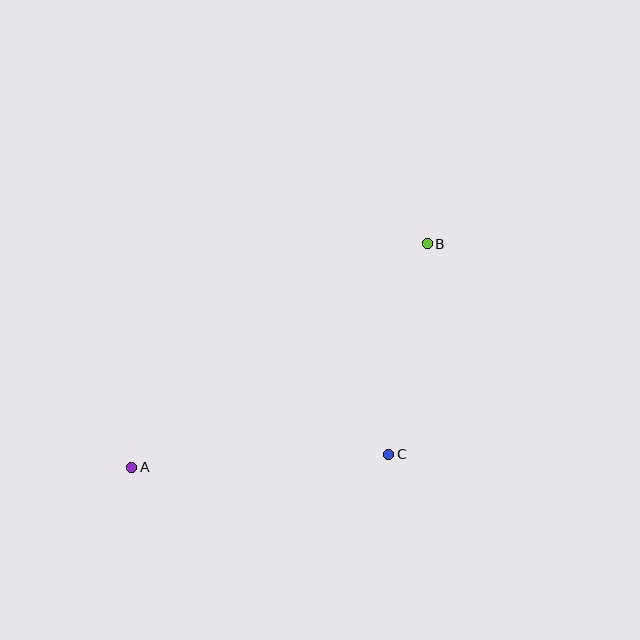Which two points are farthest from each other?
Points A and B are farthest from each other.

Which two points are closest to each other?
Points B and C are closest to each other.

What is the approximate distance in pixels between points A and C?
The distance between A and C is approximately 257 pixels.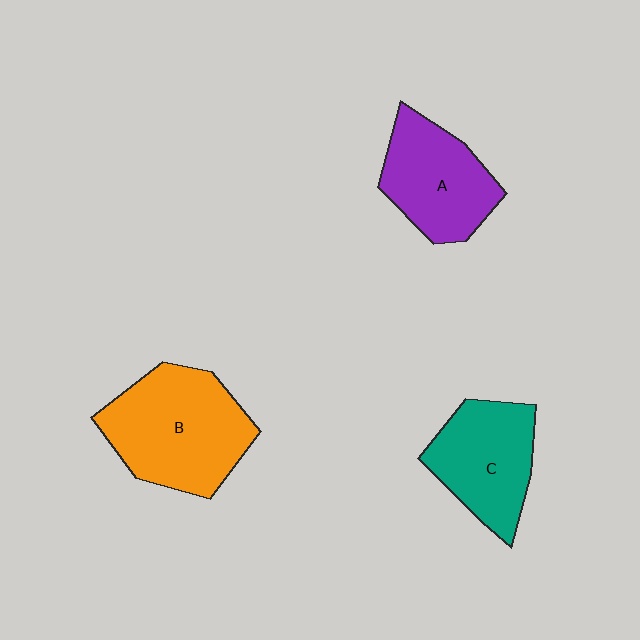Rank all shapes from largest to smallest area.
From largest to smallest: B (orange), C (teal), A (purple).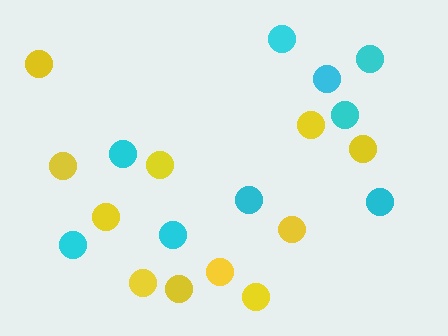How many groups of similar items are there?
There are 2 groups: one group of cyan circles (9) and one group of yellow circles (11).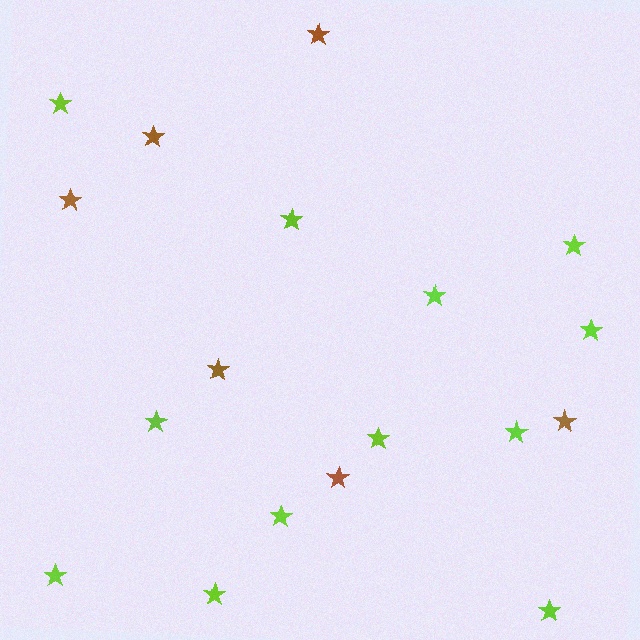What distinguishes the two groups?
There are 2 groups: one group of lime stars (12) and one group of brown stars (6).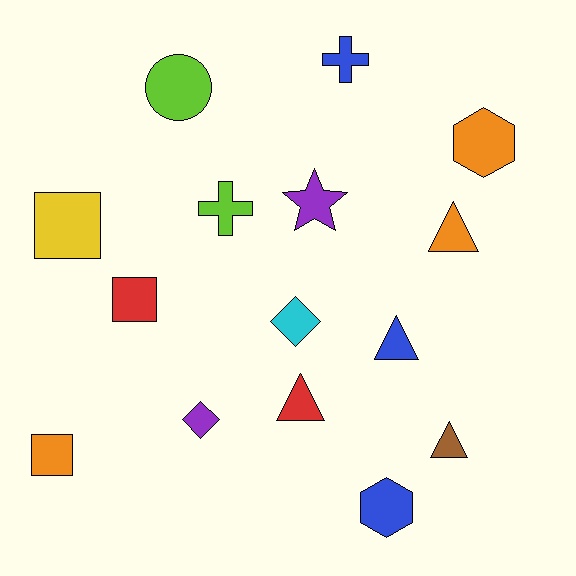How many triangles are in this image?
There are 4 triangles.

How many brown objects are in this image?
There is 1 brown object.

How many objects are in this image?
There are 15 objects.